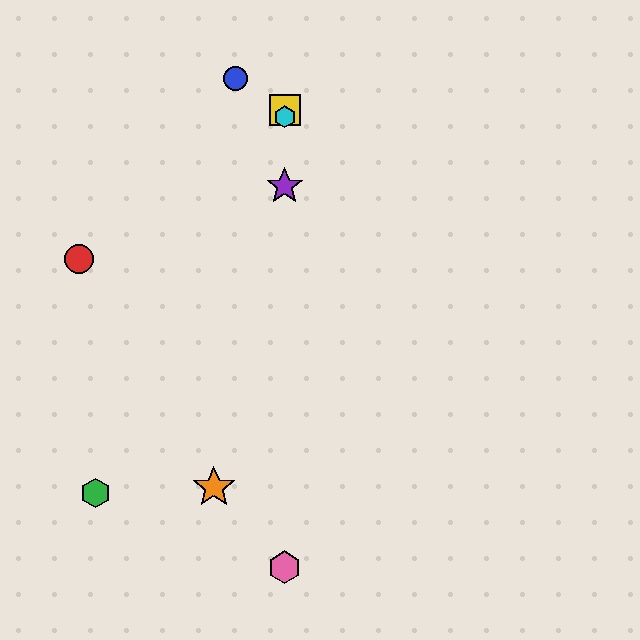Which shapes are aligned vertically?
The yellow square, the purple star, the cyan hexagon, the pink hexagon are aligned vertically.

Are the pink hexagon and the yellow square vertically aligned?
Yes, both are at x≈285.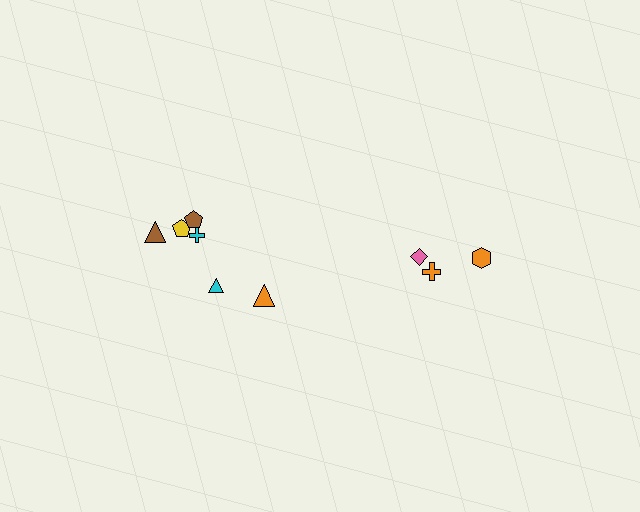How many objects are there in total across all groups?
There are 9 objects.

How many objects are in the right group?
There are 3 objects.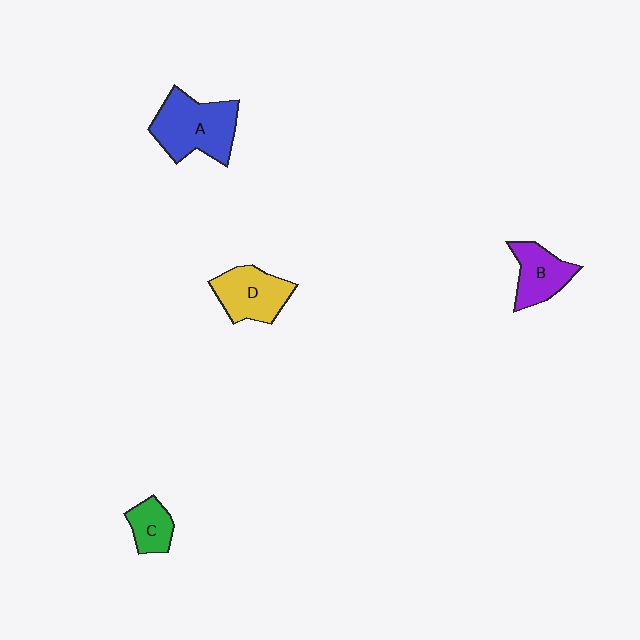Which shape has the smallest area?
Shape C (green).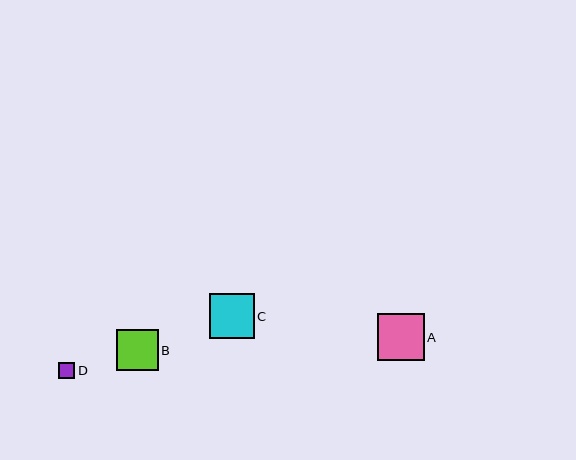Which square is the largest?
Square A is the largest with a size of approximately 47 pixels.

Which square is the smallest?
Square D is the smallest with a size of approximately 16 pixels.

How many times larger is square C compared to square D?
Square C is approximately 2.8 times the size of square D.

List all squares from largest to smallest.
From largest to smallest: A, C, B, D.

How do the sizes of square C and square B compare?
Square C and square B are approximately the same size.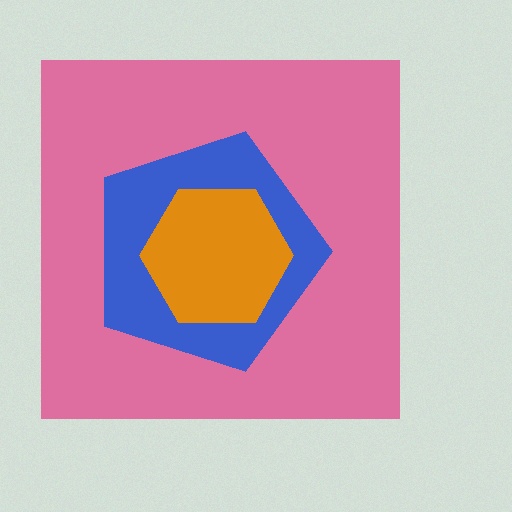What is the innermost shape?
The orange hexagon.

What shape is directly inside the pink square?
The blue pentagon.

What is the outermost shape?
The pink square.